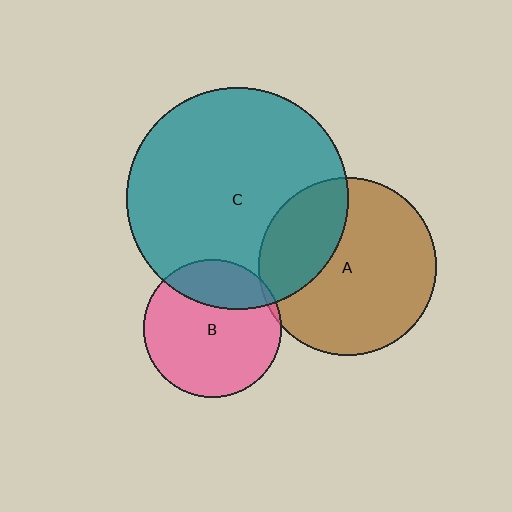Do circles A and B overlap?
Yes.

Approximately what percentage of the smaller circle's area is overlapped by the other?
Approximately 5%.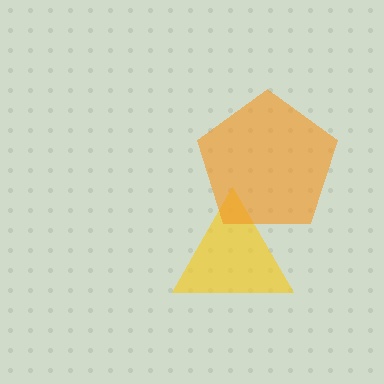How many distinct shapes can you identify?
There are 2 distinct shapes: a yellow triangle, an orange pentagon.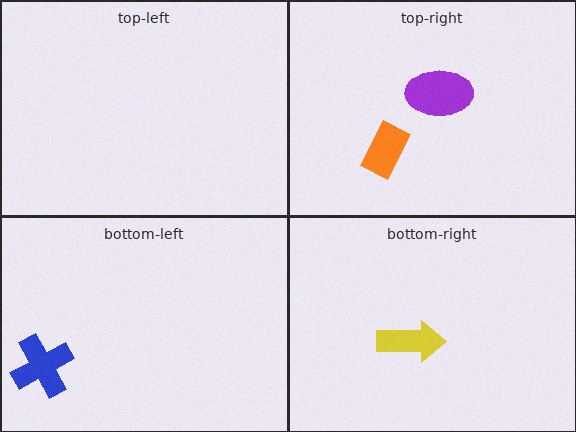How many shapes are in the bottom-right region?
1.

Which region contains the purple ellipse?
The top-right region.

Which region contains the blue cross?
The bottom-left region.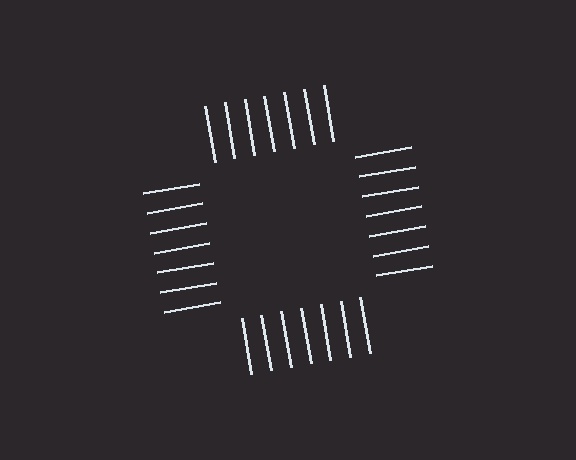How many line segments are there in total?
28 — 7 along each of the 4 edges.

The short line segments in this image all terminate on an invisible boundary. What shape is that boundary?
An illusory square — the line segments terminate on its edges but no continuous stroke is drawn.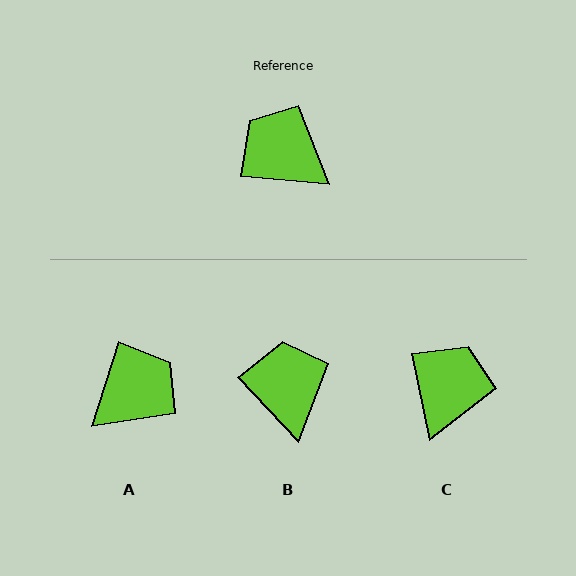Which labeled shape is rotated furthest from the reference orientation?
A, about 102 degrees away.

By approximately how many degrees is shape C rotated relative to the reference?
Approximately 73 degrees clockwise.